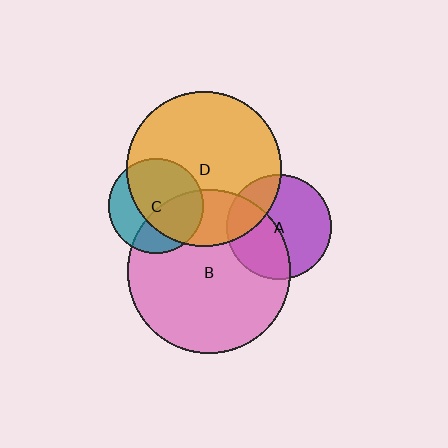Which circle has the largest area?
Circle B (pink).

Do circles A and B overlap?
Yes.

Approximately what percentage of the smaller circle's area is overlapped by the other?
Approximately 40%.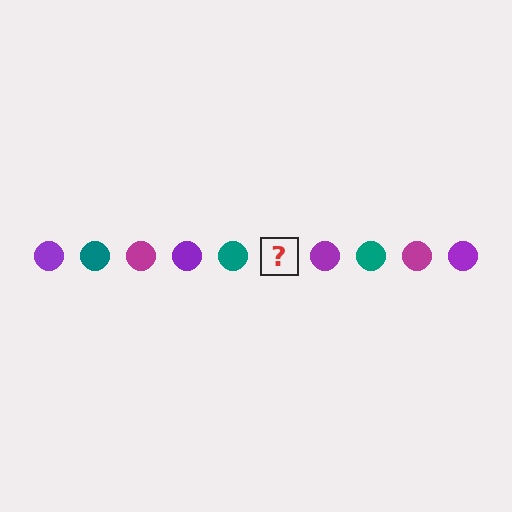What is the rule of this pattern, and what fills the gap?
The rule is that the pattern cycles through purple, teal, magenta circles. The gap should be filled with a magenta circle.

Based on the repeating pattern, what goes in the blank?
The blank should be a magenta circle.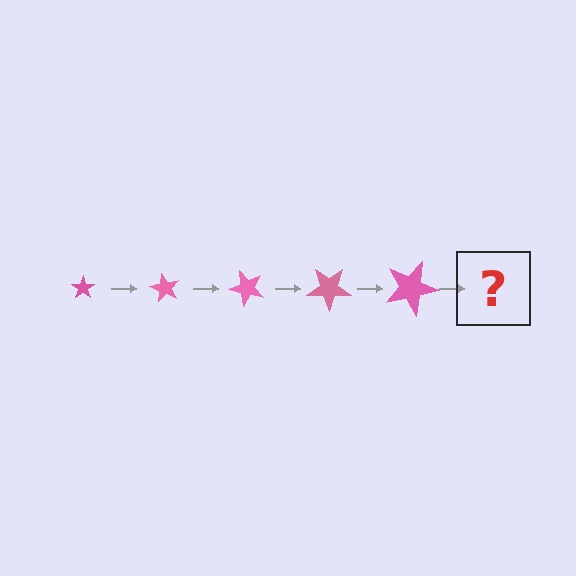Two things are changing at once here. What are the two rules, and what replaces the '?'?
The two rules are that the star grows larger each step and it rotates 60 degrees each step. The '?' should be a star, larger than the previous one and rotated 300 degrees from the start.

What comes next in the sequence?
The next element should be a star, larger than the previous one and rotated 300 degrees from the start.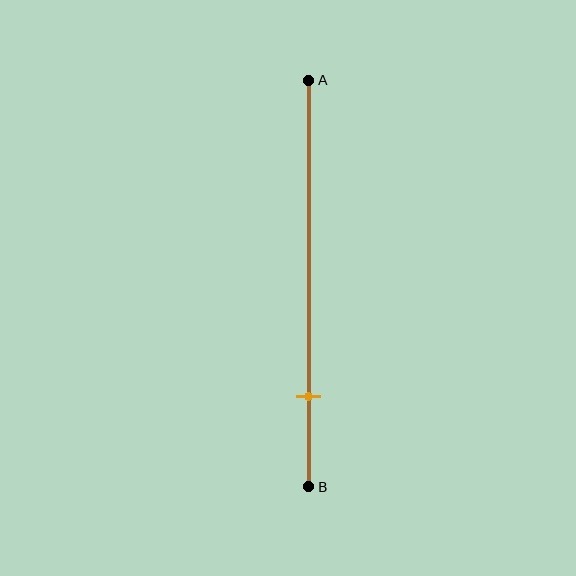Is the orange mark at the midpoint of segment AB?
No, the mark is at about 80% from A, not at the 50% midpoint.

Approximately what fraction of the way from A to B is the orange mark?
The orange mark is approximately 80% of the way from A to B.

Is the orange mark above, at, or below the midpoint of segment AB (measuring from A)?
The orange mark is below the midpoint of segment AB.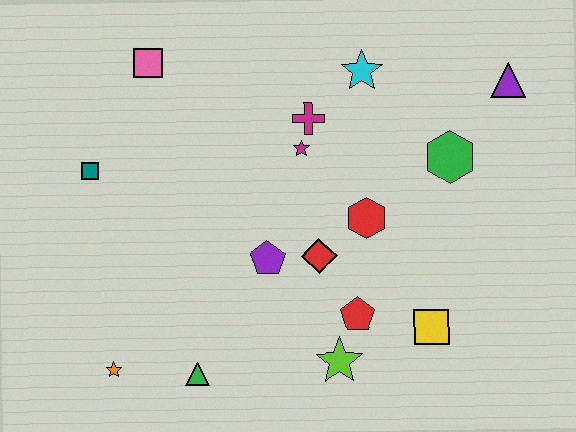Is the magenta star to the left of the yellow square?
Yes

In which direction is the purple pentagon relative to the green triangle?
The purple pentagon is above the green triangle.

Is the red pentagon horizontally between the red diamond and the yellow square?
Yes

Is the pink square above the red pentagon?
Yes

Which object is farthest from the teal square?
The purple triangle is farthest from the teal square.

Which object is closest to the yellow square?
The red pentagon is closest to the yellow square.